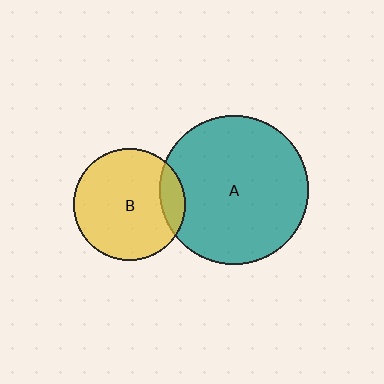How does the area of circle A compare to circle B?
Approximately 1.7 times.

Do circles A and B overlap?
Yes.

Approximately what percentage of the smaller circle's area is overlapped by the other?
Approximately 15%.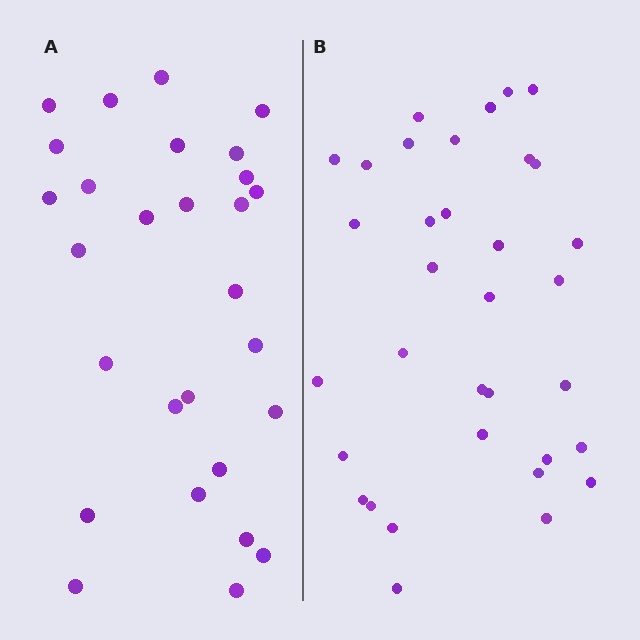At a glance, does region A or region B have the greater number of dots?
Region B (the right region) has more dots.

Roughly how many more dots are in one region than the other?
Region B has about 6 more dots than region A.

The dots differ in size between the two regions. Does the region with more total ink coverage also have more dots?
No. Region A has more total ink coverage because its dots are larger, but region B actually contains more individual dots. Total area can be misleading — the number of items is what matters here.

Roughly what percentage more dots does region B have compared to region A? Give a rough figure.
About 20% more.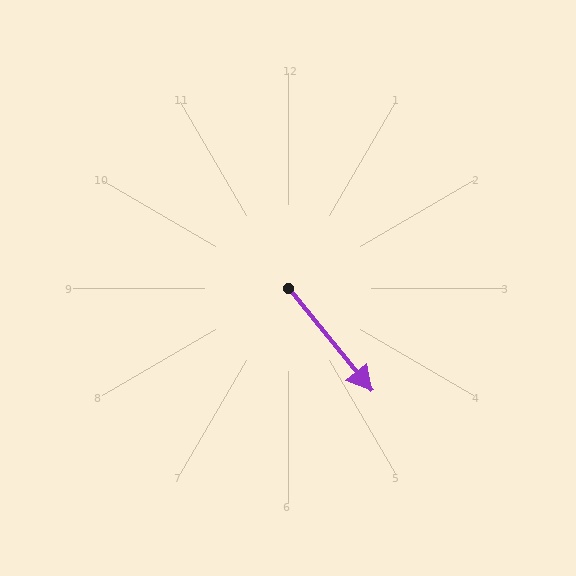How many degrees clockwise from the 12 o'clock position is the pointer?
Approximately 141 degrees.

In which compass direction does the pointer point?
Southeast.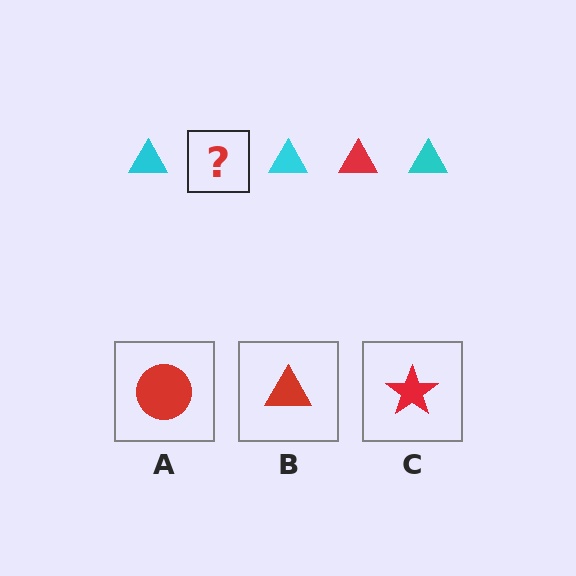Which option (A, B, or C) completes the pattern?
B.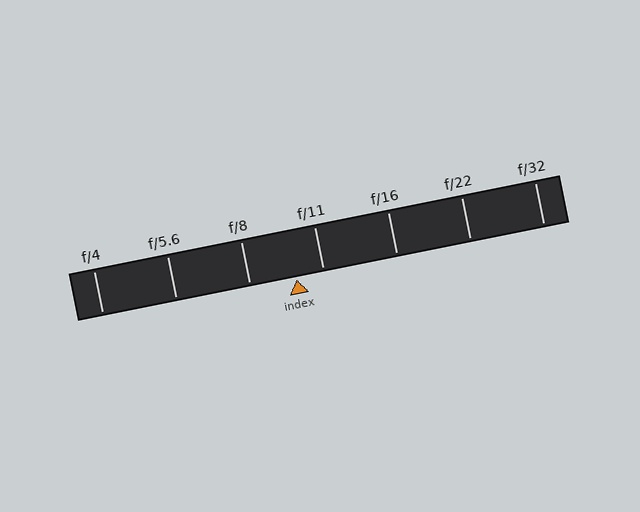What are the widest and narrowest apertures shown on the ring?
The widest aperture shown is f/4 and the narrowest is f/32.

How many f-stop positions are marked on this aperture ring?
There are 7 f-stop positions marked.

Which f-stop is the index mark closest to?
The index mark is closest to f/11.